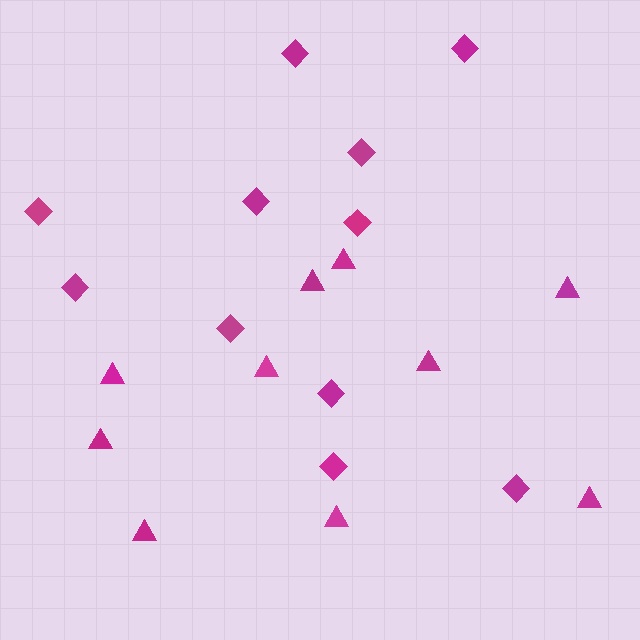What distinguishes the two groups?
There are 2 groups: one group of triangles (10) and one group of diamonds (11).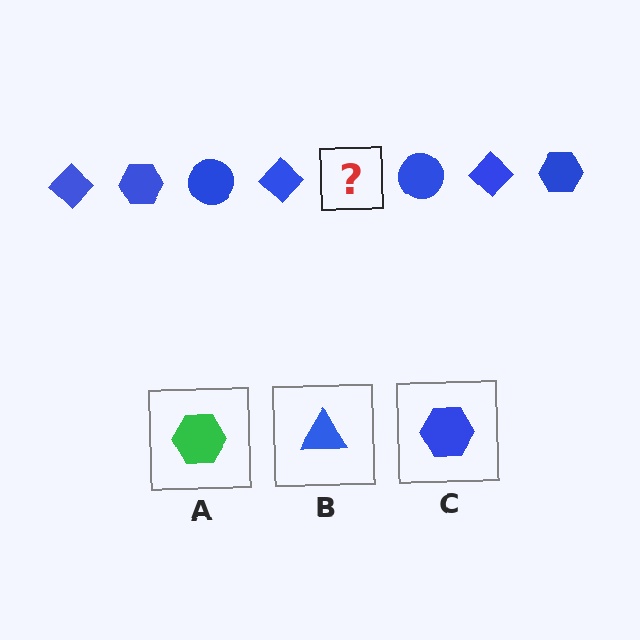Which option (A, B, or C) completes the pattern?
C.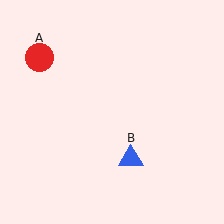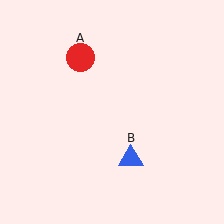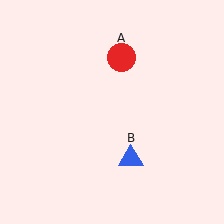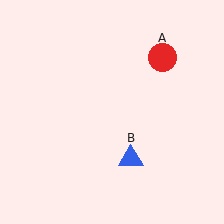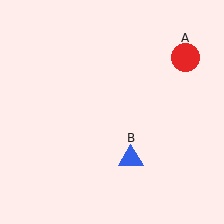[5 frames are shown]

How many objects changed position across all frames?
1 object changed position: red circle (object A).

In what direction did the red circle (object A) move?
The red circle (object A) moved right.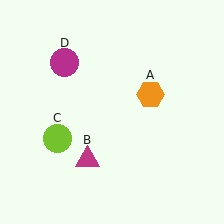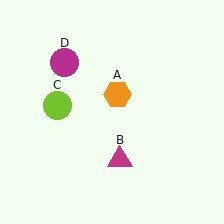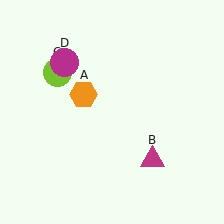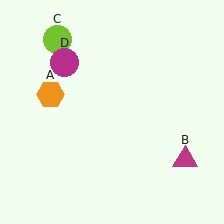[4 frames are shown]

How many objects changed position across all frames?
3 objects changed position: orange hexagon (object A), magenta triangle (object B), lime circle (object C).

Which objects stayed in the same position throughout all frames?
Magenta circle (object D) remained stationary.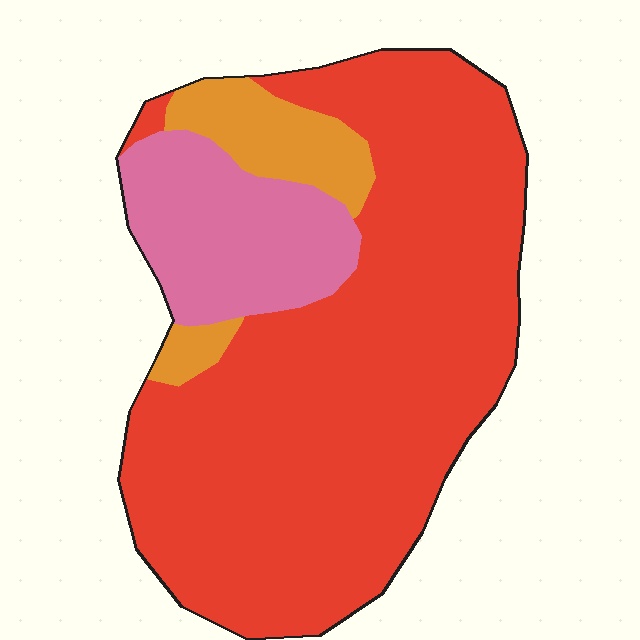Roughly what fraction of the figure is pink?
Pink covers roughly 15% of the figure.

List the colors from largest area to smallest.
From largest to smallest: red, pink, orange.